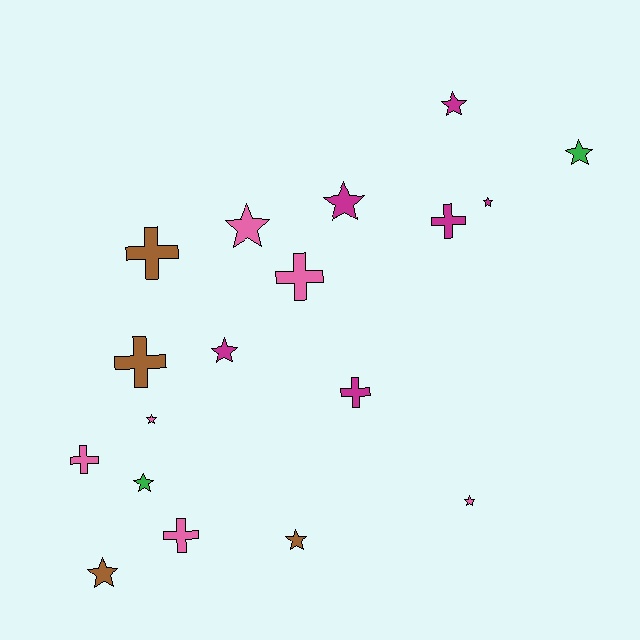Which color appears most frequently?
Pink, with 6 objects.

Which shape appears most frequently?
Star, with 11 objects.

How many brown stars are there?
There are 2 brown stars.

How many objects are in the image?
There are 18 objects.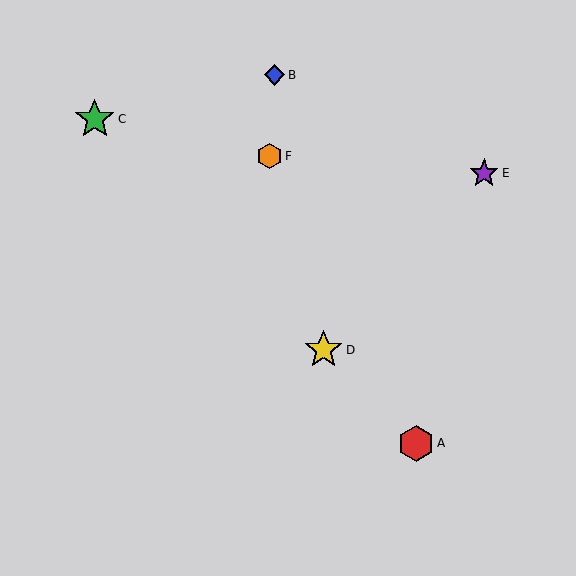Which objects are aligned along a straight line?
Objects A, C, D are aligned along a straight line.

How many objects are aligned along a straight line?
3 objects (A, C, D) are aligned along a straight line.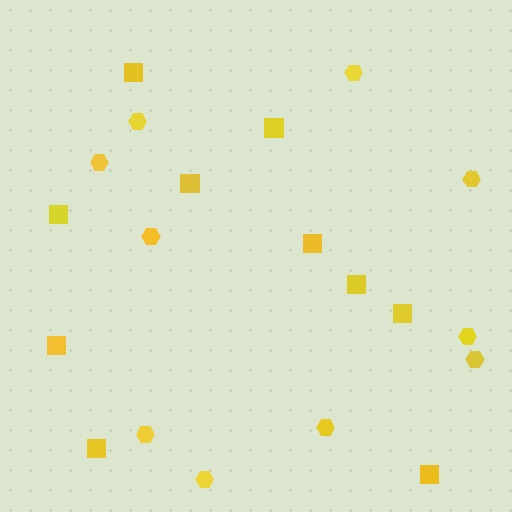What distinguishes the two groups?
There are 2 groups: one group of squares (10) and one group of hexagons (10).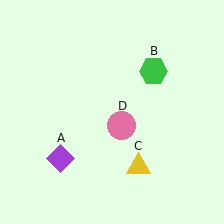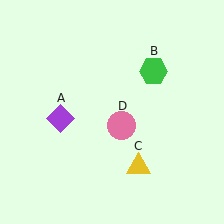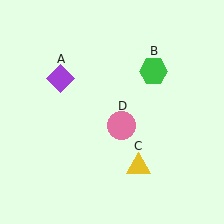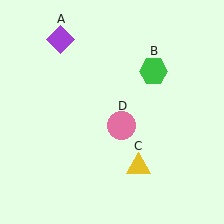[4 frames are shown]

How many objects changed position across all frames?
1 object changed position: purple diamond (object A).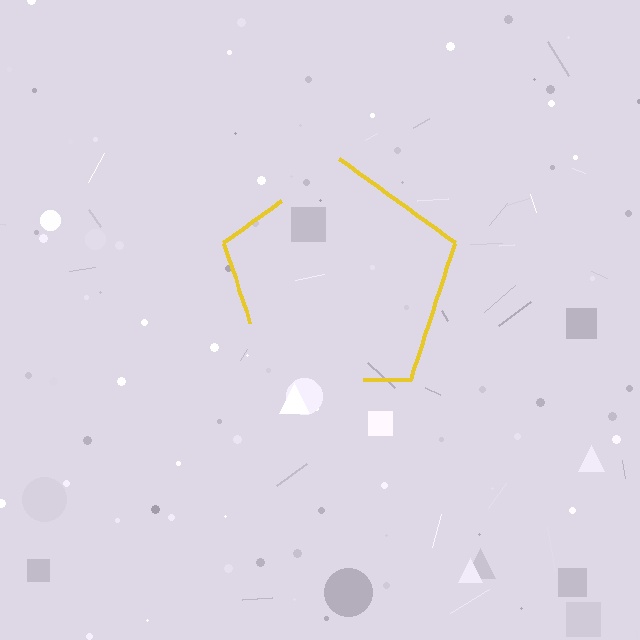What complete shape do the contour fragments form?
The contour fragments form a pentagon.